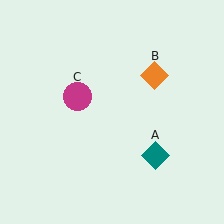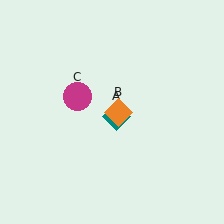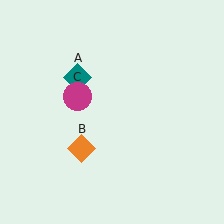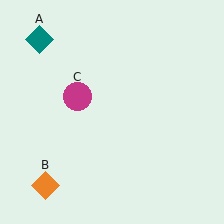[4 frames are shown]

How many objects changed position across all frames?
2 objects changed position: teal diamond (object A), orange diamond (object B).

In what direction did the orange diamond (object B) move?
The orange diamond (object B) moved down and to the left.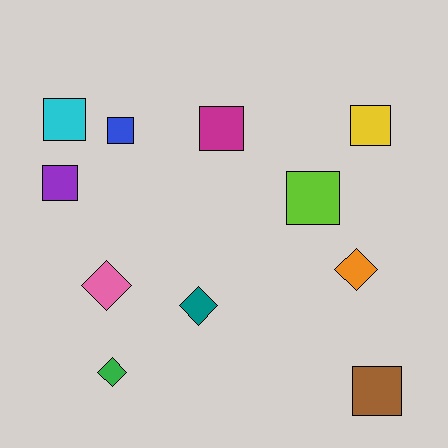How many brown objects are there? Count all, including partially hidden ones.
There is 1 brown object.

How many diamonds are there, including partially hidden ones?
There are 4 diamonds.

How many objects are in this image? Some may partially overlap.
There are 11 objects.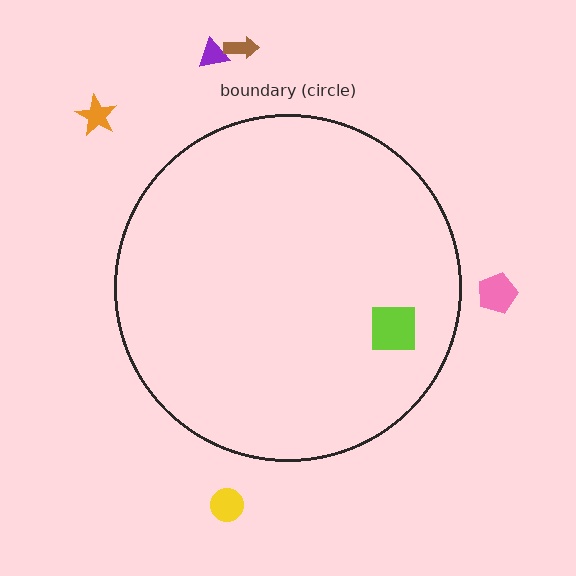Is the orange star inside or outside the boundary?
Outside.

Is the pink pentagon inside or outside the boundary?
Outside.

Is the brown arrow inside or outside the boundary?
Outside.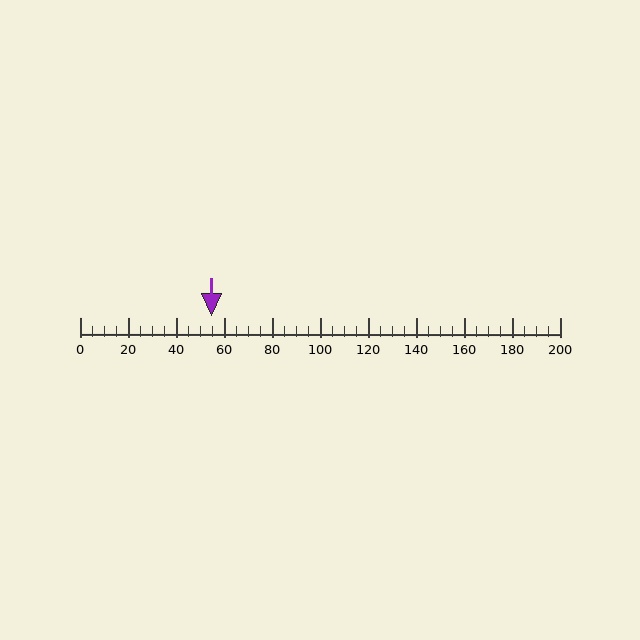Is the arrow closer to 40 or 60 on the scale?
The arrow is closer to 60.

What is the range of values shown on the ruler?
The ruler shows values from 0 to 200.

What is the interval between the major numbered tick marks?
The major tick marks are spaced 20 units apart.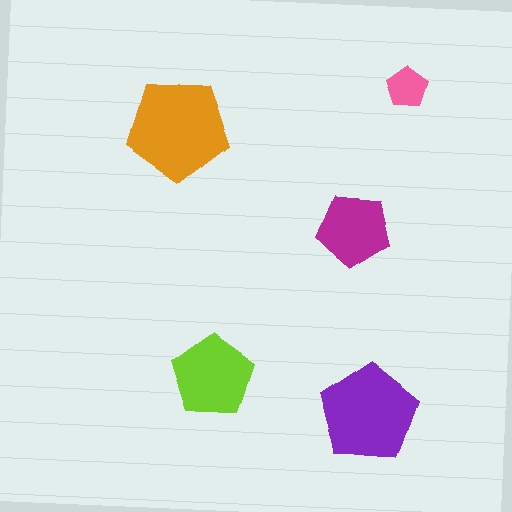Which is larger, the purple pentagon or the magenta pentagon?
The purple one.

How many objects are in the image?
There are 5 objects in the image.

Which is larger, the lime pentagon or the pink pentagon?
The lime one.